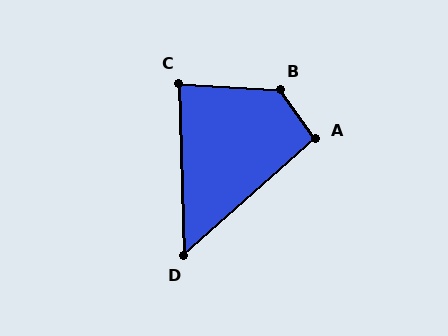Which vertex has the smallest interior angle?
D, at approximately 50 degrees.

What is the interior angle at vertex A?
Approximately 95 degrees (obtuse).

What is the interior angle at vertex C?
Approximately 85 degrees (acute).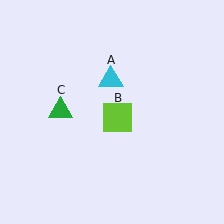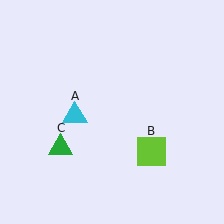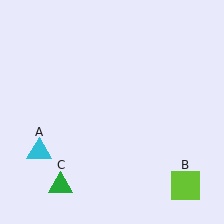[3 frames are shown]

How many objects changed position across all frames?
3 objects changed position: cyan triangle (object A), lime square (object B), green triangle (object C).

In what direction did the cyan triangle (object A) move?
The cyan triangle (object A) moved down and to the left.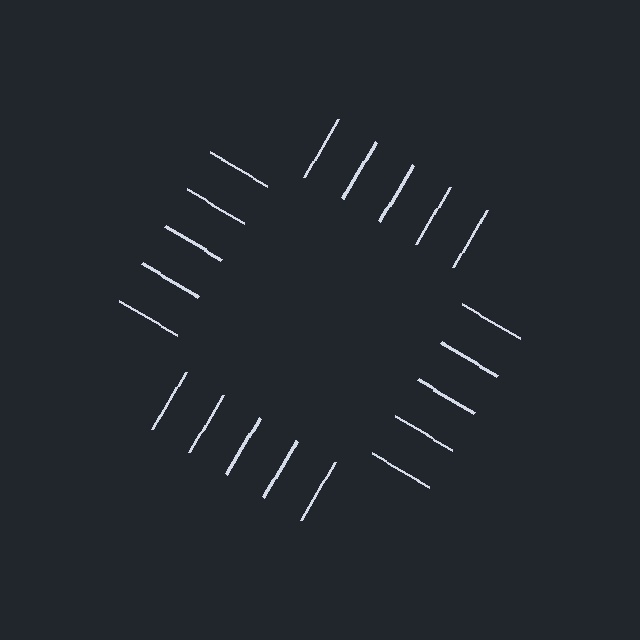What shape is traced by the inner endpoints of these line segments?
An illusory square — the line segments terminate on its edges but no continuous stroke is drawn.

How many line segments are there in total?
20 — 5 along each of the 4 edges.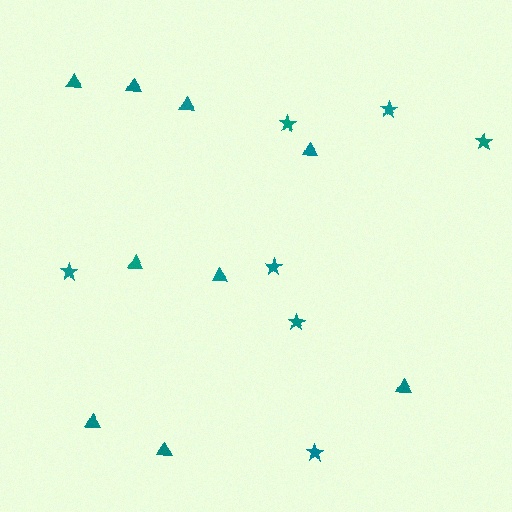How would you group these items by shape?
There are 2 groups: one group of triangles (9) and one group of stars (7).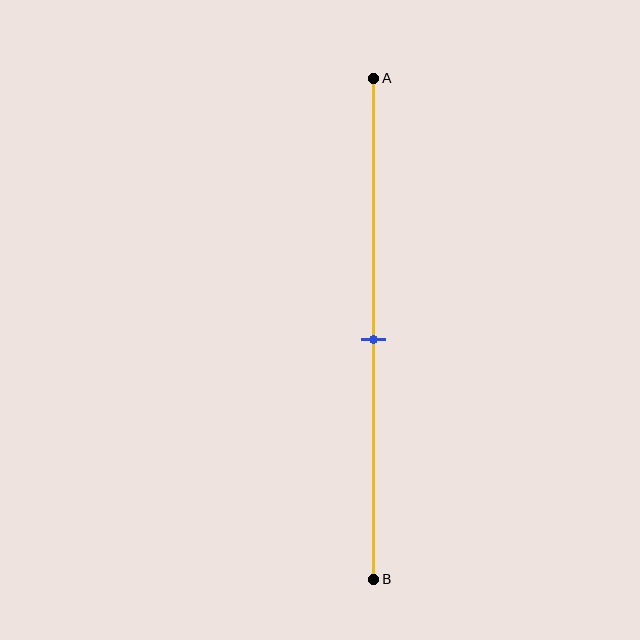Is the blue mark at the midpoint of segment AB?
Yes, the mark is approximately at the midpoint.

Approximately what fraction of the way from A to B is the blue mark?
The blue mark is approximately 50% of the way from A to B.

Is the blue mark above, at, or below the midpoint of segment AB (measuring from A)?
The blue mark is approximately at the midpoint of segment AB.